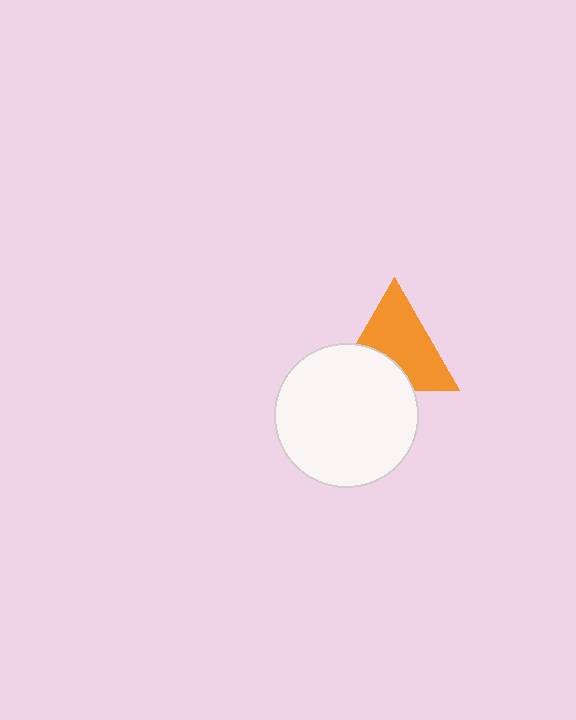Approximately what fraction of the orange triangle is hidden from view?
Roughly 34% of the orange triangle is hidden behind the white circle.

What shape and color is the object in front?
The object in front is a white circle.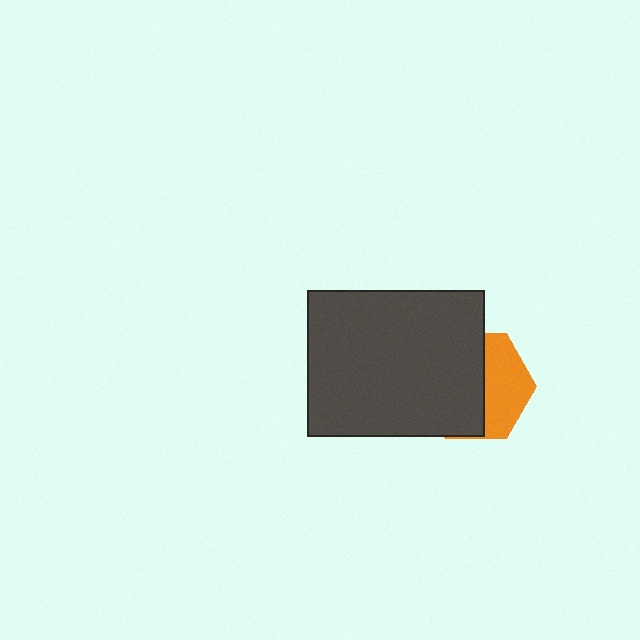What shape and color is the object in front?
The object in front is a dark gray rectangle.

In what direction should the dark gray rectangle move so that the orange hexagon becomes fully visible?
The dark gray rectangle should move left. That is the shortest direction to clear the overlap and leave the orange hexagon fully visible.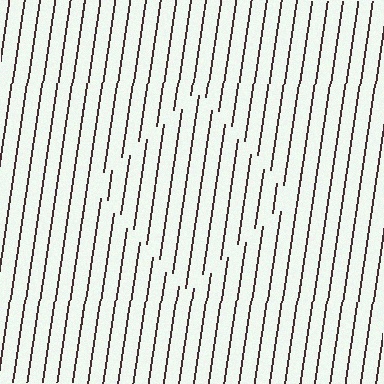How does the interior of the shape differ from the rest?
The interior of the shape contains the same grating, shifted by half a period — the contour is defined by the phase discontinuity where line-ends from the inner and outer gratings abut.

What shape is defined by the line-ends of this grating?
An illusory square. The interior of the shape contains the same grating, shifted by half a period — the contour is defined by the phase discontinuity where line-ends from the inner and outer gratings abut.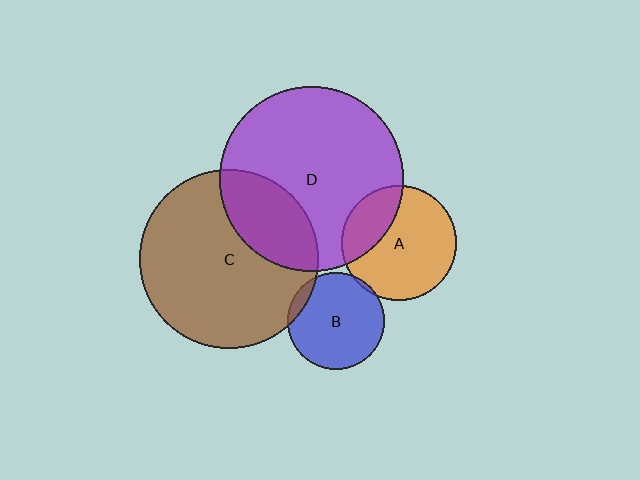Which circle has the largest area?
Circle D (purple).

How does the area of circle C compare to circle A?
Approximately 2.4 times.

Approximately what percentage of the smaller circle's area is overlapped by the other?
Approximately 25%.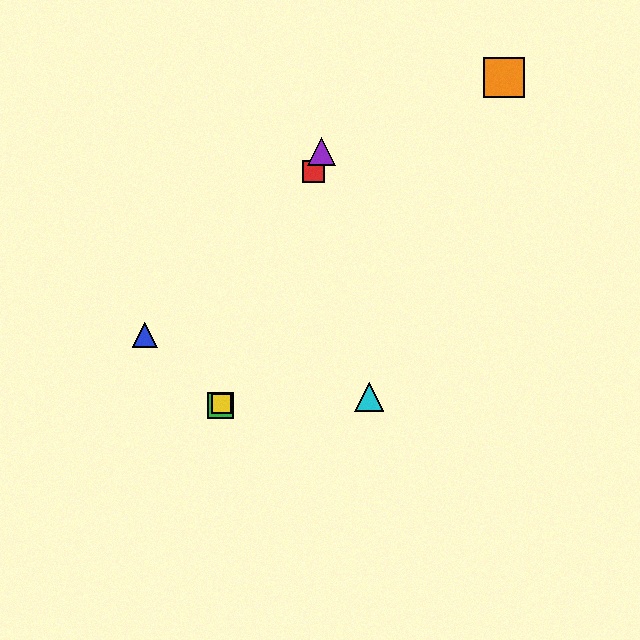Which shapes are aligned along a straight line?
The red square, the green square, the yellow square, the purple triangle are aligned along a straight line.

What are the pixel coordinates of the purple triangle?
The purple triangle is at (321, 152).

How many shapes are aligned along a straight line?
4 shapes (the red square, the green square, the yellow square, the purple triangle) are aligned along a straight line.